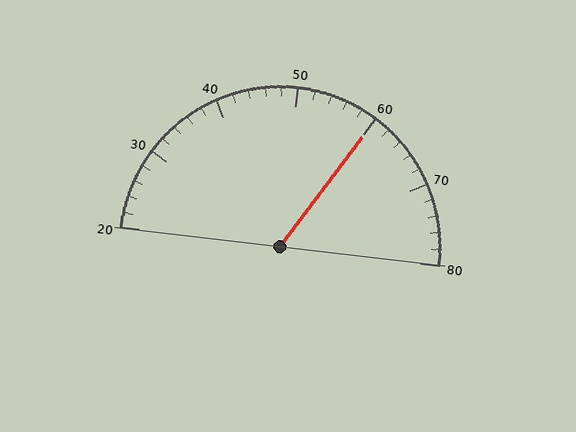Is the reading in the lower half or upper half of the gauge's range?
The reading is in the upper half of the range (20 to 80).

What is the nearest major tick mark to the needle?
The nearest major tick mark is 60.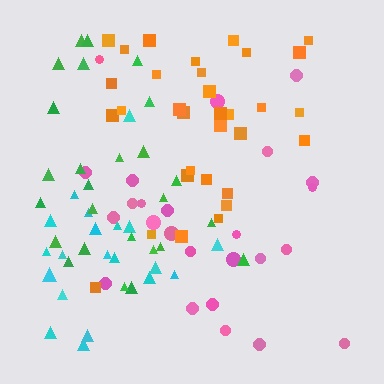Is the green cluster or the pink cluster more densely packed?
Green.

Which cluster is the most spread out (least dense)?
Pink.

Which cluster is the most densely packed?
Orange.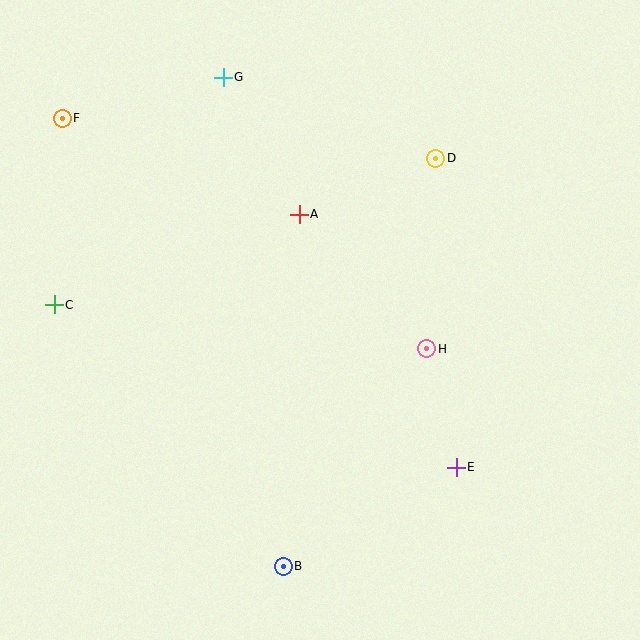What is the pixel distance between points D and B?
The distance between D and B is 436 pixels.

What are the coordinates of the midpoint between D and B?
The midpoint between D and B is at (360, 362).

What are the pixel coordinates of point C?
Point C is at (54, 305).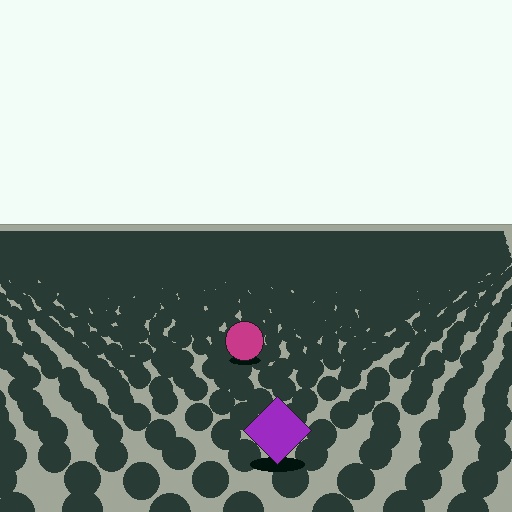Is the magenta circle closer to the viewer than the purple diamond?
No. The purple diamond is closer — you can tell from the texture gradient: the ground texture is coarser near it.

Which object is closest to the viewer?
The purple diamond is closest. The texture marks near it are larger and more spread out.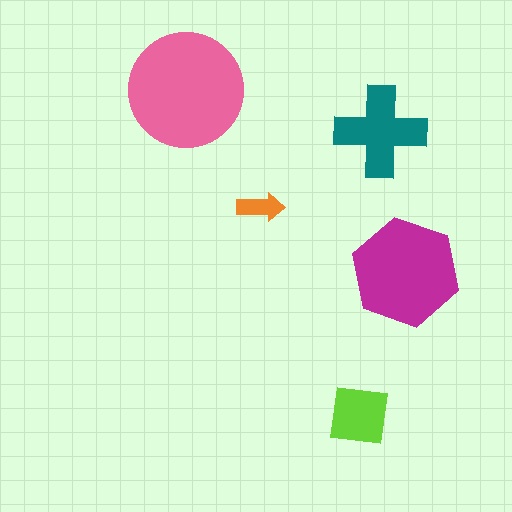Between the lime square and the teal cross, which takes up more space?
The teal cross.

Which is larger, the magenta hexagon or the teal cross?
The magenta hexagon.